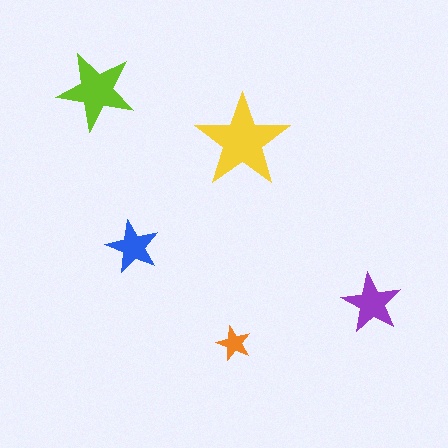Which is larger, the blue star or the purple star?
The purple one.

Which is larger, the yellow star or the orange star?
The yellow one.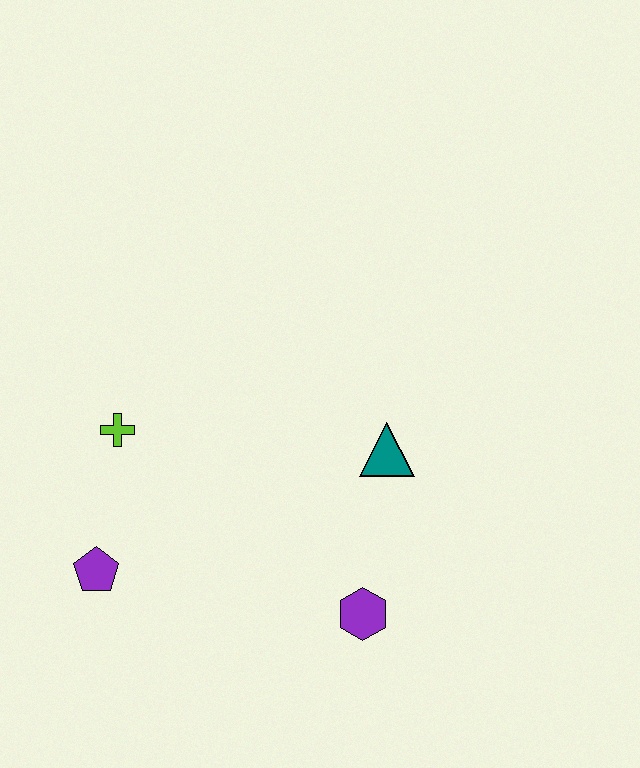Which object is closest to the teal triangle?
The purple hexagon is closest to the teal triangle.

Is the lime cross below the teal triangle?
No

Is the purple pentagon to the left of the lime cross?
Yes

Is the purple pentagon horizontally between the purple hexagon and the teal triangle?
No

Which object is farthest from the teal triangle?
The purple pentagon is farthest from the teal triangle.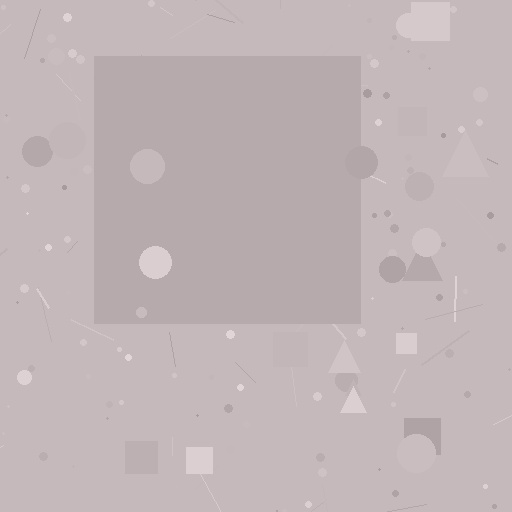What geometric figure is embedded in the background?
A square is embedded in the background.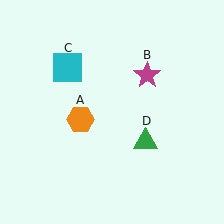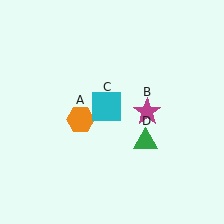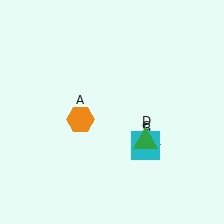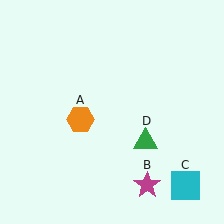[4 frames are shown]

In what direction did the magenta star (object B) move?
The magenta star (object B) moved down.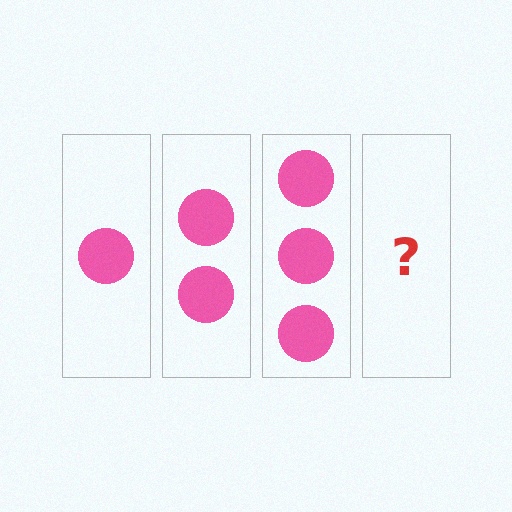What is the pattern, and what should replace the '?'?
The pattern is that each step adds one more circle. The '?' should be 4 circles.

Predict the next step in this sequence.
The next step is 4 circles.